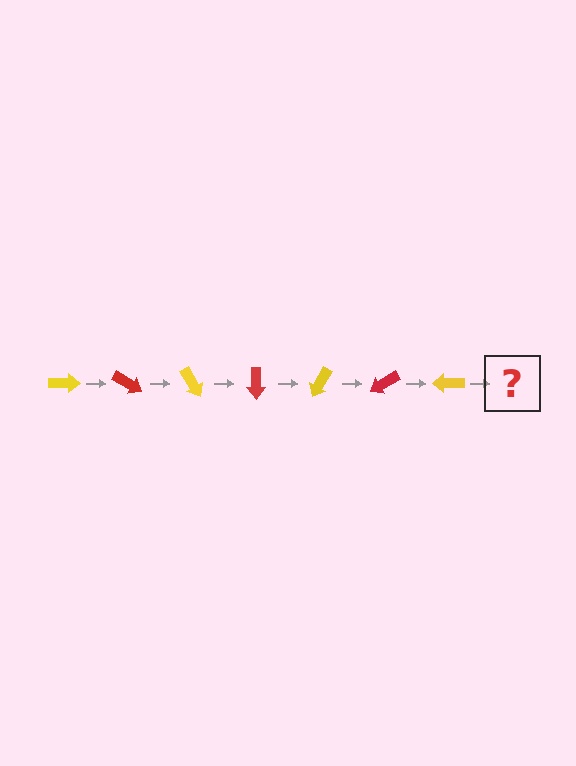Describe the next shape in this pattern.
It should be a red arrow, rotated 210 degrees from the start.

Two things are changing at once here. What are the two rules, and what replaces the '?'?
The two rules are that it rotates 30 degrees each step and the color cycles through yellow and red. The '?' should be a red arrow, rotated 210 degrees from the start.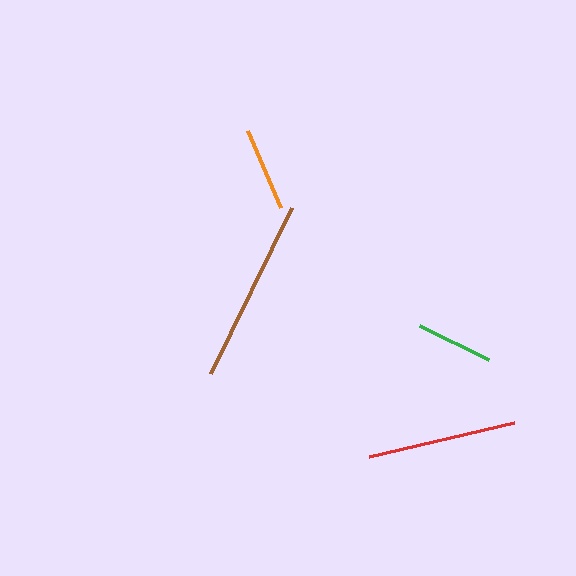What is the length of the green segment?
The green segment is approximately 77 pixels long.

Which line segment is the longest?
The brown line is the longest at approximately 185 pixels.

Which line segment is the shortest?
The green line is the shortest at approximately 77 pixels.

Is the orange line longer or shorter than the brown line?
The brown line is longer than the orange line.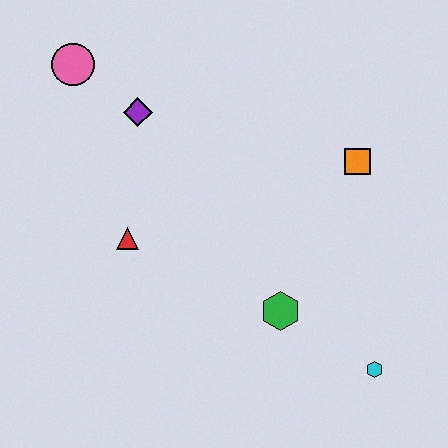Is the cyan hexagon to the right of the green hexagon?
Yes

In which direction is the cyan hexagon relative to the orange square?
The cyan hexagon is below the orange square.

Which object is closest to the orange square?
The green hexagon is closest to the orange square.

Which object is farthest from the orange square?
The pink circle is farthest from the orange square.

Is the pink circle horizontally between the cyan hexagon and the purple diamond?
No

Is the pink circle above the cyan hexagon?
Yes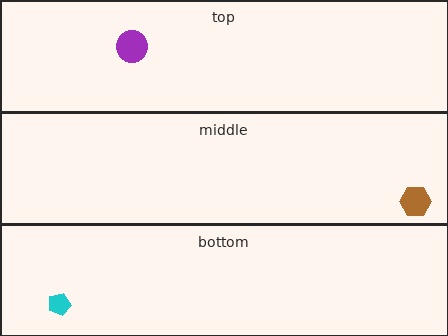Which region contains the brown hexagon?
The middle region.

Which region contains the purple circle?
The top region.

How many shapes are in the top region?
1.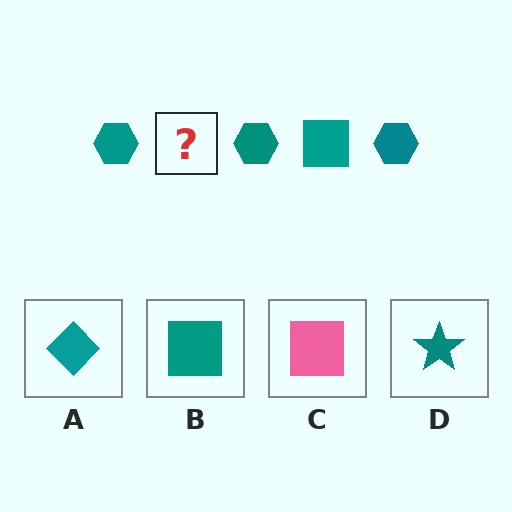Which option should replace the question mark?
Option B.